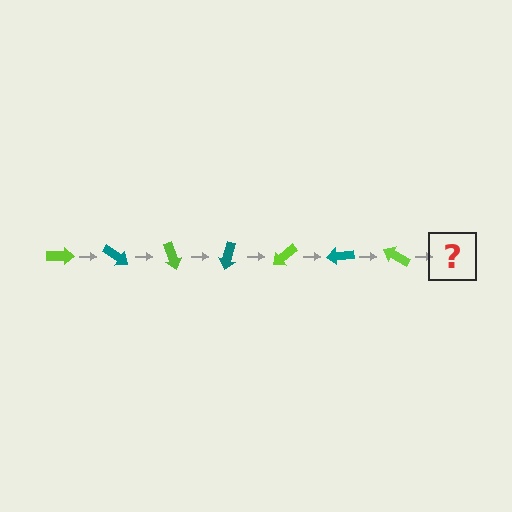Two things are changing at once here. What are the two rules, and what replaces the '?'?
The two rules are that it rotates 35 degrees each step and the color cycles through lime and teal. The '?' should be a teal arrow, rotated 245 degrees from the start.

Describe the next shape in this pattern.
It should be a teal arrow, rotated 245 degrees from the start.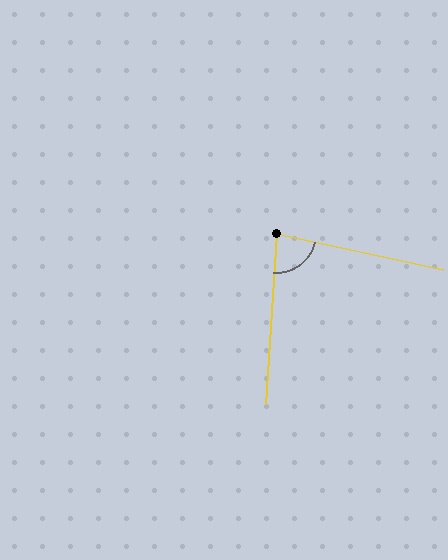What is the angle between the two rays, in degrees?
Approximately 81 degrees.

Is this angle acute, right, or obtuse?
It is acute.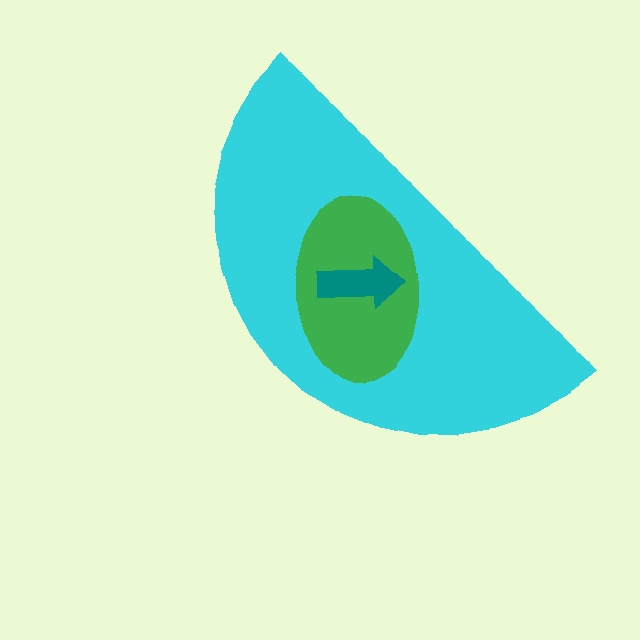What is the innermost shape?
The teal arrow.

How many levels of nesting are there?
3.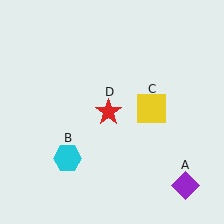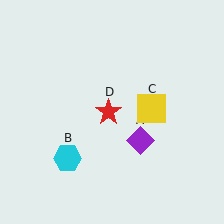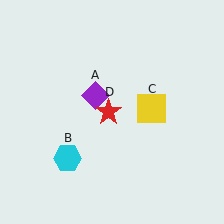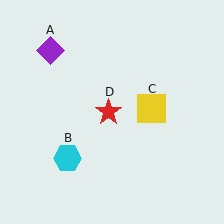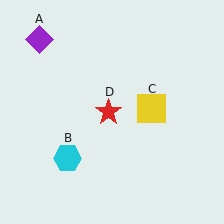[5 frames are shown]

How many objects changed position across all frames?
1 object changed position: purple diamond (object A).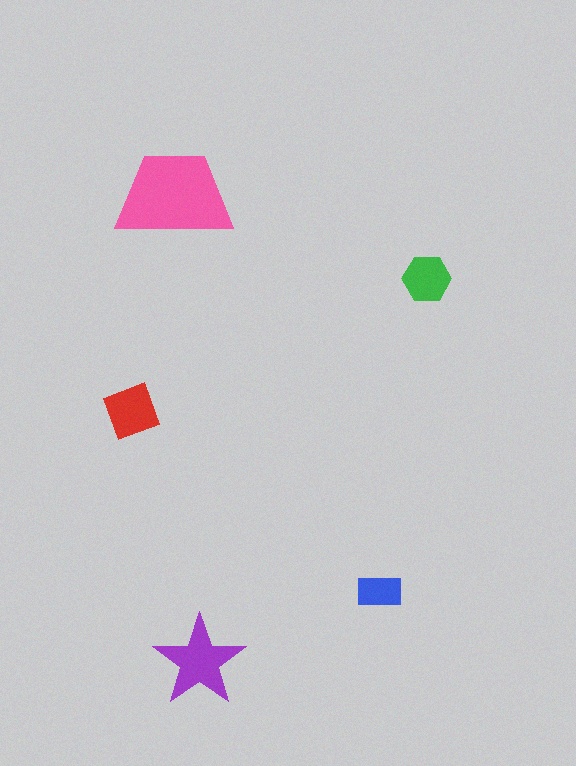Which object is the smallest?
The blue rectangle.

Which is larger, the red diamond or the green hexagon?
The red diamond.